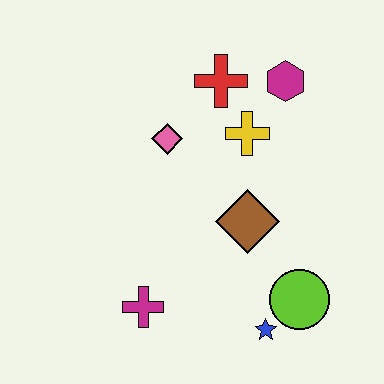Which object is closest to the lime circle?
The blue star is closest to the lime circle.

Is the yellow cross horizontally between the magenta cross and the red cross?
No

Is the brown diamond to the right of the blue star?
No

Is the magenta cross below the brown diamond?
Yes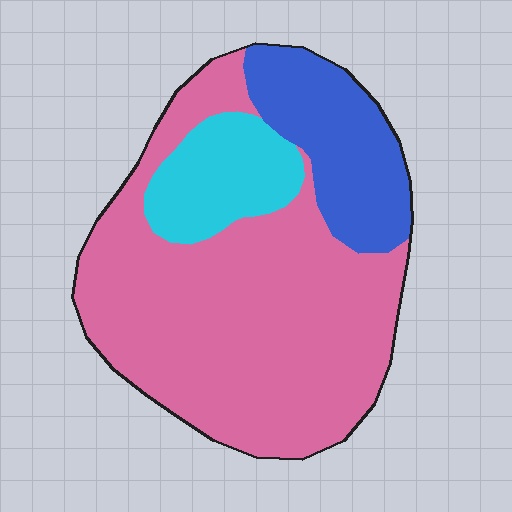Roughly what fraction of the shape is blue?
Blue covers about 20% of the shape.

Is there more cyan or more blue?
Blue.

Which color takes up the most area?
Pink, at roughly 65%.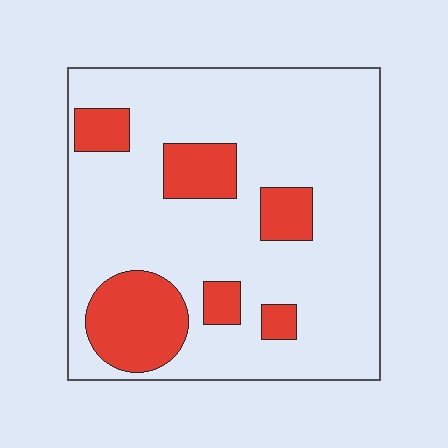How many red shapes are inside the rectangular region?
6.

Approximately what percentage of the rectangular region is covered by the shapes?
Approximately 20%.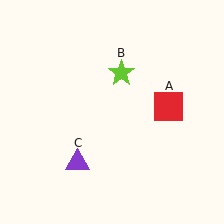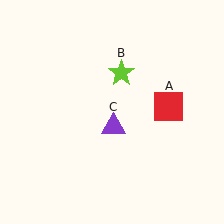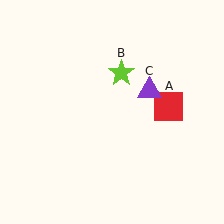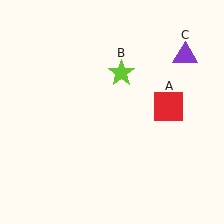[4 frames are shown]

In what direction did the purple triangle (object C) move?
The purple triangle (object C) moved up and to the right.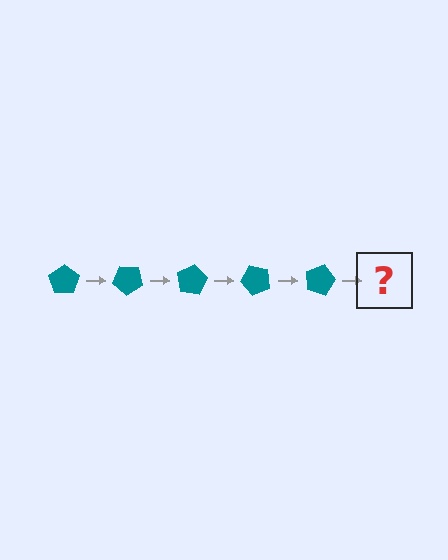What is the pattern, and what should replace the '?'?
The pattern is that the pentagon rotates 40 degrees each step. The '?' should be a teal pentagon rotated 200 degrees.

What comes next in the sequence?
The next element should be a teal pentagon rotated 200 degrees.